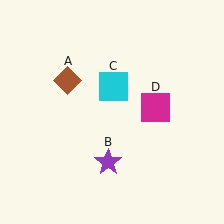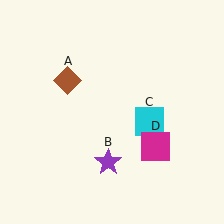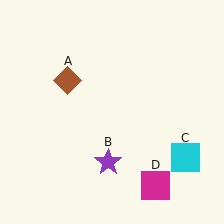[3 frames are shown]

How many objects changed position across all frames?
2 objects changed position: cyan square (object C), magenta square (object D).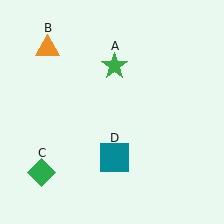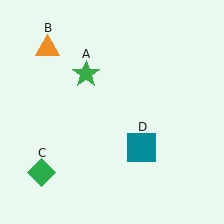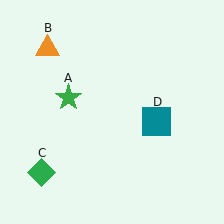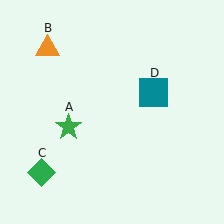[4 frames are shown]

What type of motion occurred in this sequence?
The green star (object A), teal square (object D) rotated counterclockwise around the center of the scene.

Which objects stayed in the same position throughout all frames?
Orange triangle (object B) and green diamond (object C) remained stationary.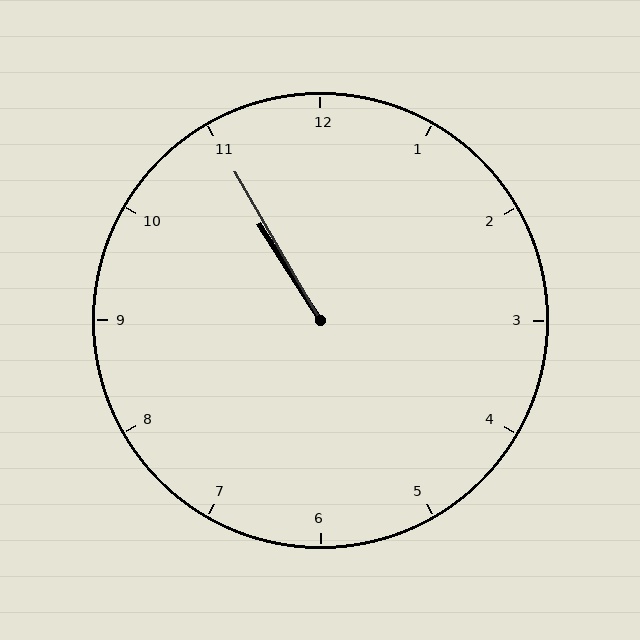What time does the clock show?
10:55.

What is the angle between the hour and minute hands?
Approximately 2 degrees.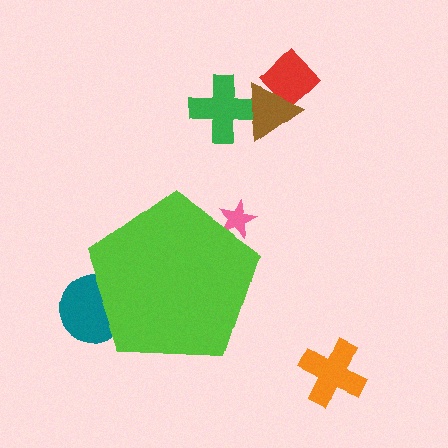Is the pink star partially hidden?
Yes, the pink star is partially hidden behind the lime pentagon.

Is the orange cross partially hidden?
No, the orange cross is fully visible.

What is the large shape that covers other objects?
A lime pentagon.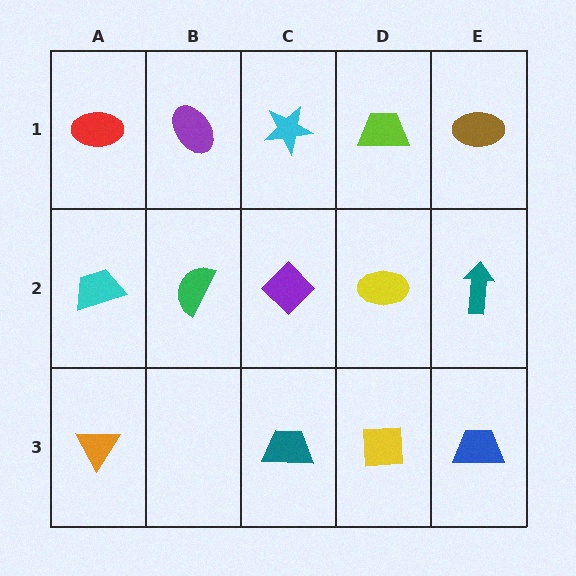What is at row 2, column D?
A yellow ellipse.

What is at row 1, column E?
A brown ellipse.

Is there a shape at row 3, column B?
No, that cell is empty.